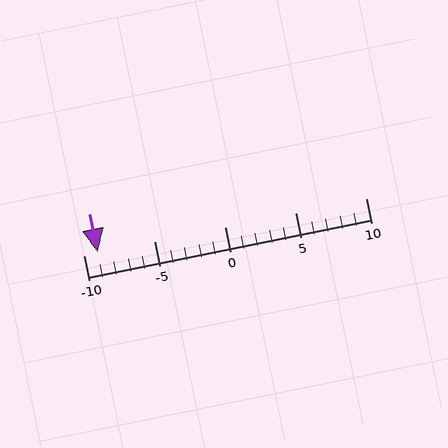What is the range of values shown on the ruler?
The ruler shows values from -10 to 10.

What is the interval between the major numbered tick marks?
The major tick marks are spaced 5 units apart.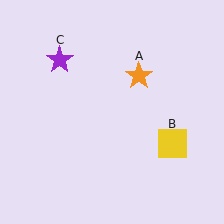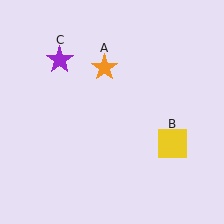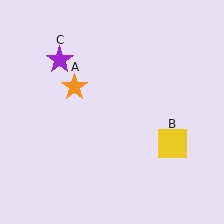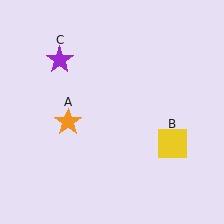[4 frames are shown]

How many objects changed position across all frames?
1 object changed position: orange star (object A).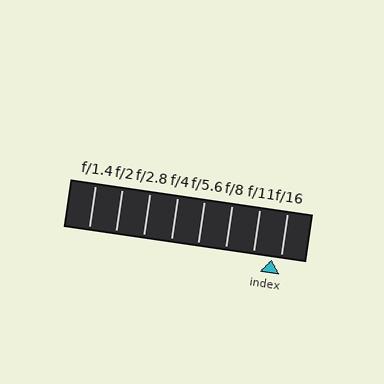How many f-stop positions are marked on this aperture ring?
There are 8 f-stop positions marked.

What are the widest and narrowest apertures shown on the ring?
The widest aperture shown is f/1.4 and the narrowest is f/16.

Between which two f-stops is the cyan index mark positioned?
The index mark is between f/11 and f/16.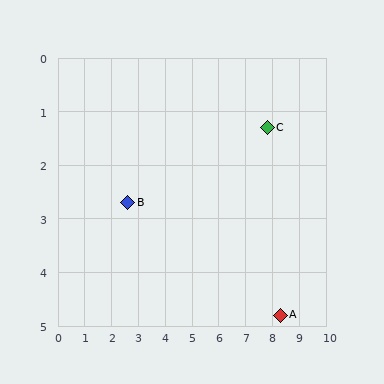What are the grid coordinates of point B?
Point B is at approximately (2.6, 2.7).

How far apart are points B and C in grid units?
Points B and C are about 5.4 grid units apart.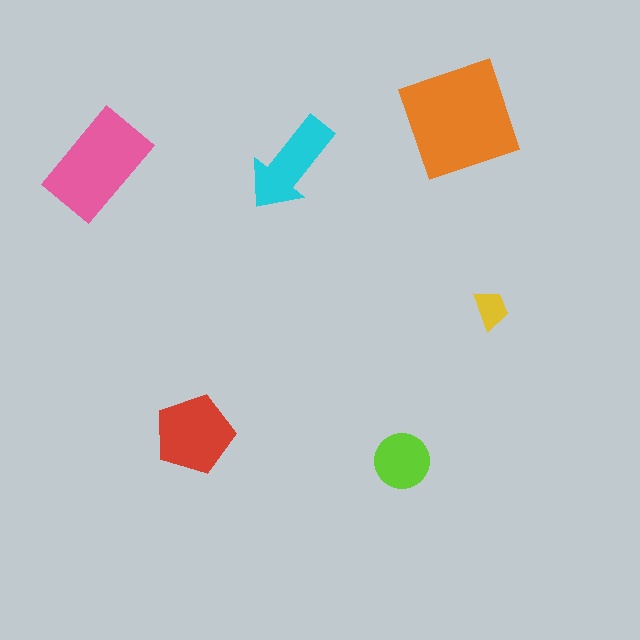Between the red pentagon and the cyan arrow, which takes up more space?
The red pentagon.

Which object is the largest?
The orange square.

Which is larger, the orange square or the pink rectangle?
The orange square.